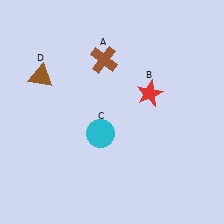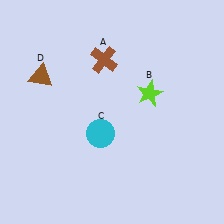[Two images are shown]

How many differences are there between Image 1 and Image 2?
There is 1 difference between the two images.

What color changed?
The star (B) changed from red in Image 1 to lime in Image 2.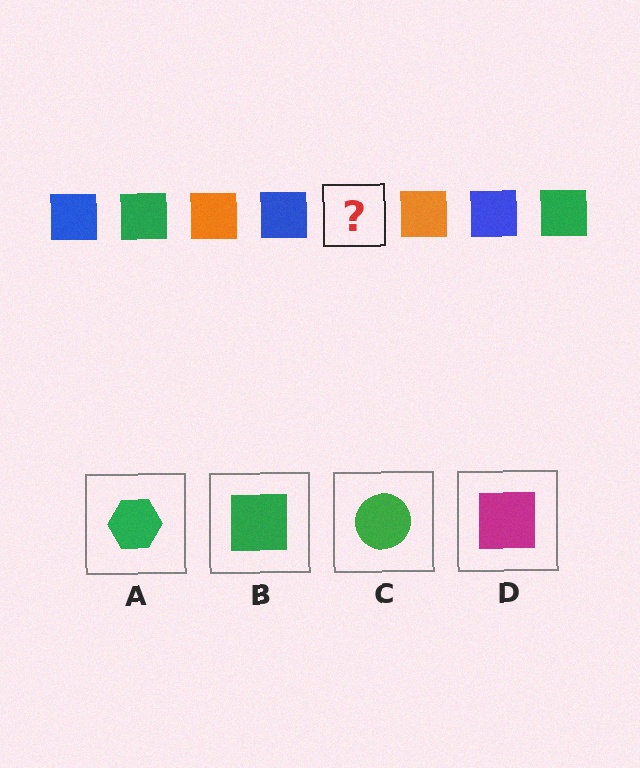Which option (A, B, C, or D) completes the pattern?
B.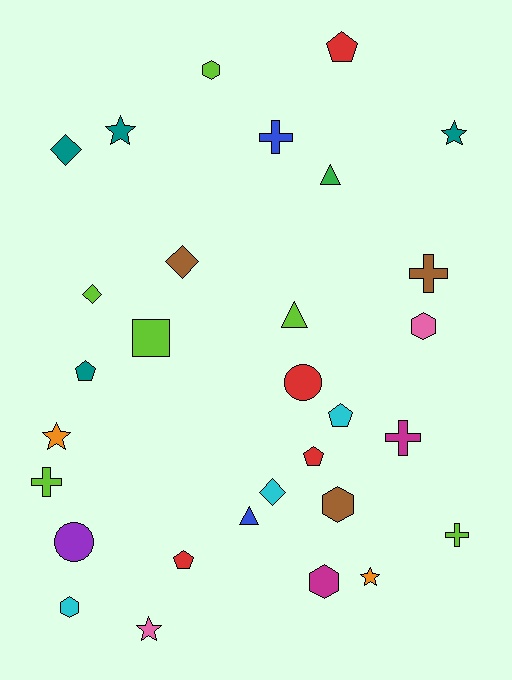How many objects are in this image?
There are 30 objects.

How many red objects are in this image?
There are 4 red objects.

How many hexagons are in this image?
There are 5 hexagons.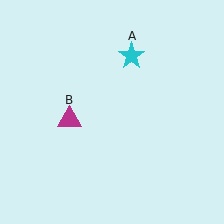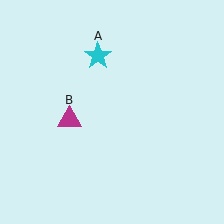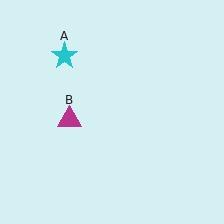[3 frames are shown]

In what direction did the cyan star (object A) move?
The cyan star (object A) moved left.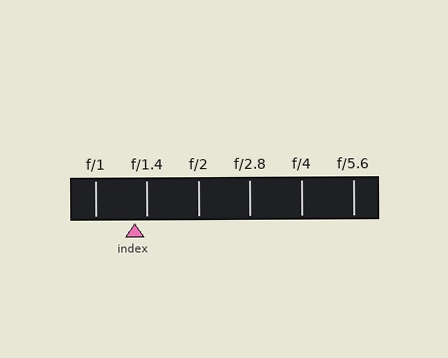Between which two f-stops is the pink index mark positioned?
The index mark is between f/1 and f/1.4.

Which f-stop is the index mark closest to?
The index mark is closest to f/1.4.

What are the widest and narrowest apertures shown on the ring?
The widest aperture shown is f/1 and the narrowest is f/5.6.